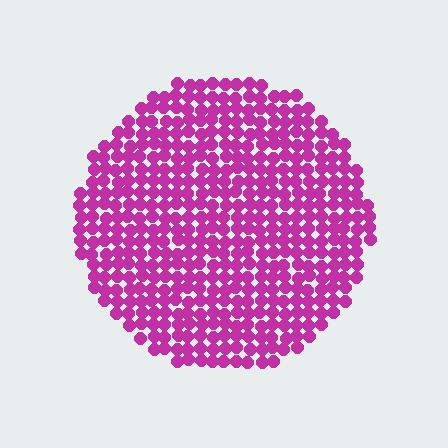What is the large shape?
The large shape is a circle.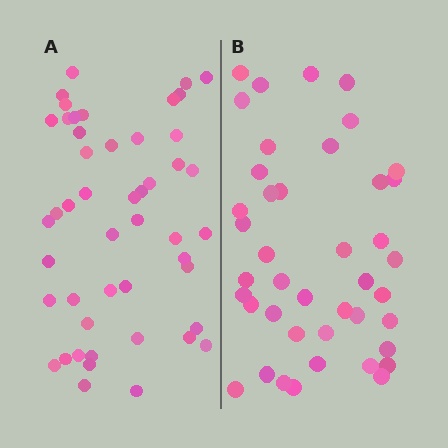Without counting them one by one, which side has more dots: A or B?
Region A (the left region) has more dots.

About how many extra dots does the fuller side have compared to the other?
Region A has about 6 more dots than region B.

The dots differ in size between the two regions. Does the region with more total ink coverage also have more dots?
No. Region B has more total ink coverage because its dots are larger, but region A actually contains more individual dots. Total area can be misleading — the number of items is what matters here.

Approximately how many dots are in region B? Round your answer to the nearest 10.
About 40 dots. (The exact count is 42, which rounds to 40.)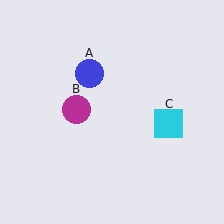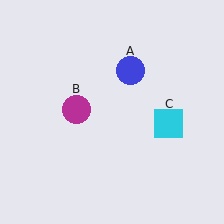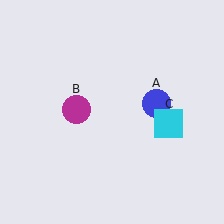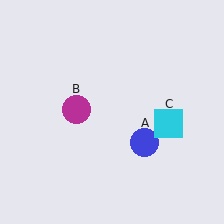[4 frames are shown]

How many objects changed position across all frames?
1 object changed position: blue circle (object A).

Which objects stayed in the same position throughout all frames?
Magenta circle (object B) and cyan square (object C) remained stationary.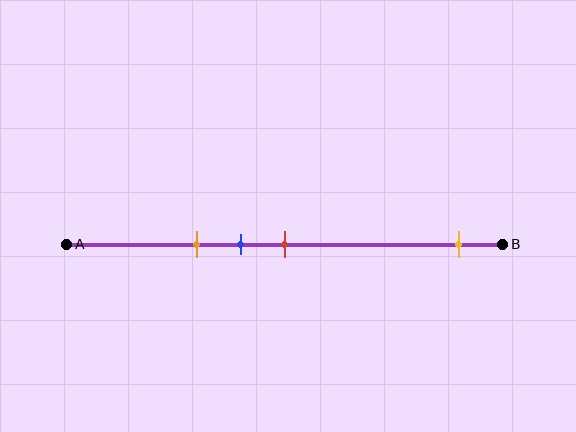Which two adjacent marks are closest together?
The blue and red marks are the closest adjacent pair.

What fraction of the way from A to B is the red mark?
The red mark is approximately 50% (0.5) of the way from A to B.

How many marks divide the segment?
There are 4 marks dividing the segment.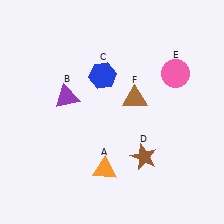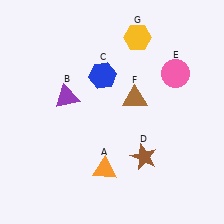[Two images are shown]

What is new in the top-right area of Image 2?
A yellow hexagon (G) was added in the top-right area of Image 2.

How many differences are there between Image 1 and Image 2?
There is 1 difference between the two images.